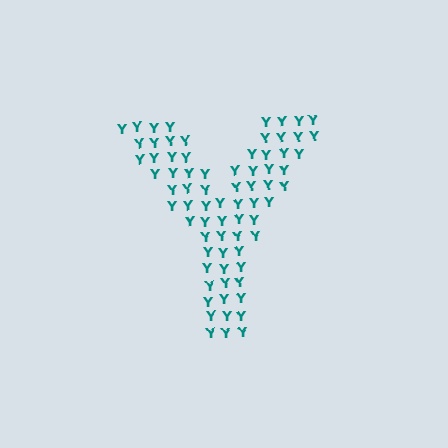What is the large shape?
The large shape is the letter Y.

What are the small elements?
The small elements are letter Y's.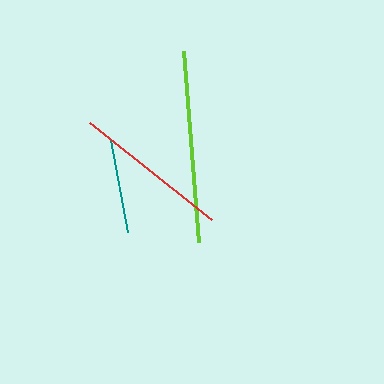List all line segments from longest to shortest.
From longest to shortest: lime, red, teal.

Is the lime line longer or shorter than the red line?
The lime line is longer than the red line.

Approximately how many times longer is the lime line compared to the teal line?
The lime line is approximately 2.1 times the length of the teal line.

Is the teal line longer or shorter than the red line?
The red line is longer than the teal line.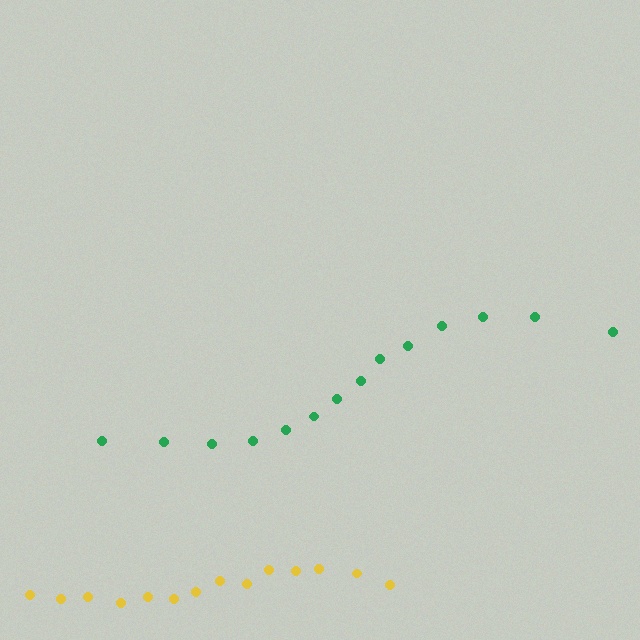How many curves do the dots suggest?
There are 2 distinct paths.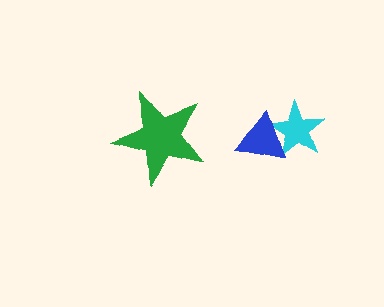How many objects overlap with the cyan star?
1 object overlaps with the cyan star.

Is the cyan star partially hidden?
Yes, it is partially covered by another shape.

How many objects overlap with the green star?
0 objects overlap with the green star.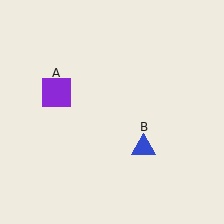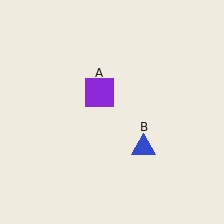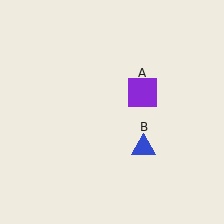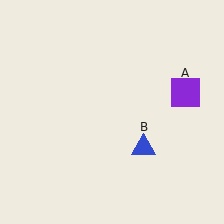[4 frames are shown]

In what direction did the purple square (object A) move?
The purple square (object A) moved right.